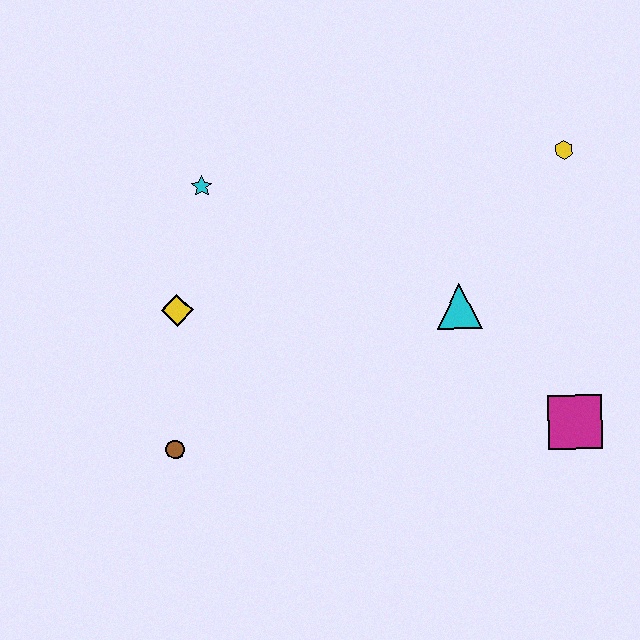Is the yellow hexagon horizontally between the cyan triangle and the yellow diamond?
No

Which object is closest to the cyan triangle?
The magenta square is closest to the cyan triangle.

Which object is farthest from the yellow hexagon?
The brown circle is farthest from the yellow hexagon.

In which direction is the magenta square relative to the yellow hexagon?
The magenta square is below the yellow hexagon.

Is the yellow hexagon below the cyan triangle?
No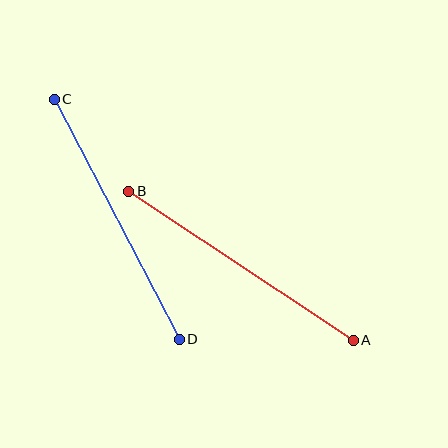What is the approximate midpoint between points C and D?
The midpoint is at approximately (117, 219) pixels.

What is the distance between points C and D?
The distance is approximately 270 pixels.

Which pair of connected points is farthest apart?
Points C and D are farthest apart.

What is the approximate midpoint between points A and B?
The midpoint is at approximately (241, 266) pixels.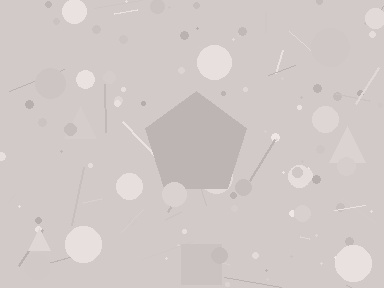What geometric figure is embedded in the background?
A pentagon is embedded in the background.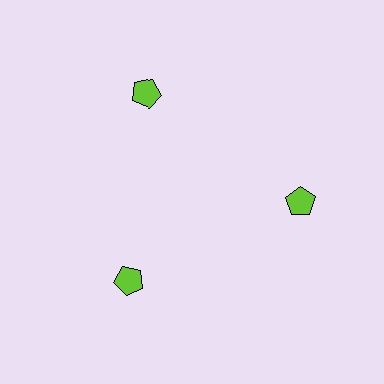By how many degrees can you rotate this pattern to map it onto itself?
The pattern maps onto itself every 120 degrees of rotation.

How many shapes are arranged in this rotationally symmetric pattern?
There are 3 shapes, arranged in 3 groups of 1.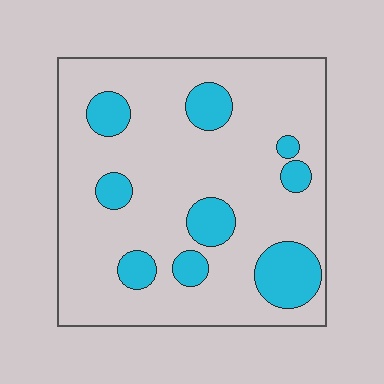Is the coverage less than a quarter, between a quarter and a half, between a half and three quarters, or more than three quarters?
Less than a quarter.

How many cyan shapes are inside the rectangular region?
9.